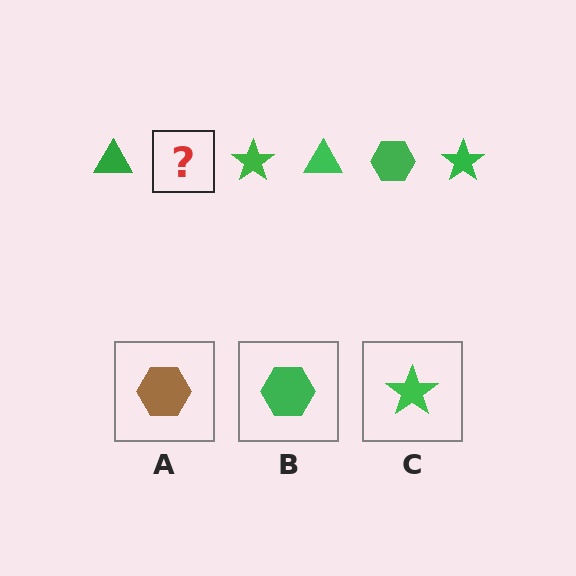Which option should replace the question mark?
Option B.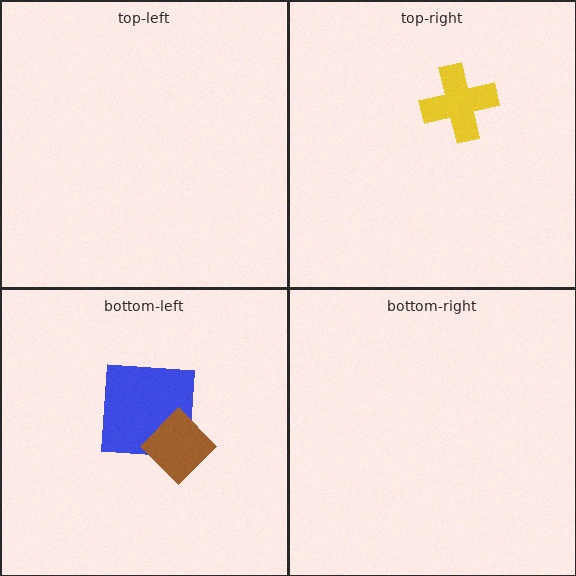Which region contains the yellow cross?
The top-right region.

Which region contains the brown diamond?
The bottom-left region.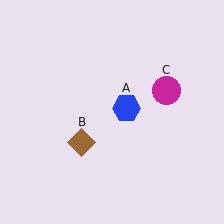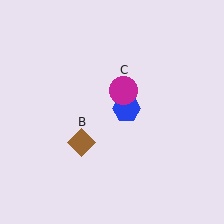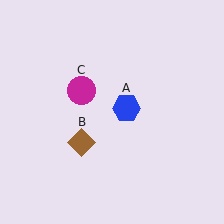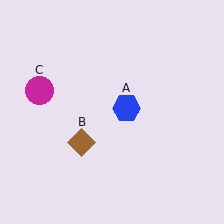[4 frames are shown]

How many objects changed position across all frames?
1 object changed position: magenta circle (object C).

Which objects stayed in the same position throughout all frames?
Blue hexagon (object A) and brown diamond (object B) remained stationary.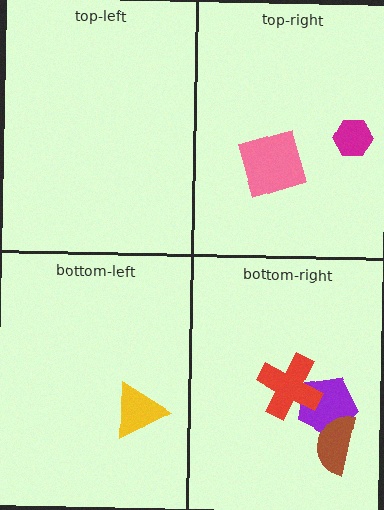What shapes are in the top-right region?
The pink square, the magenta hexagon.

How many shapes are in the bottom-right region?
3.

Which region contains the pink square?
The top-right region.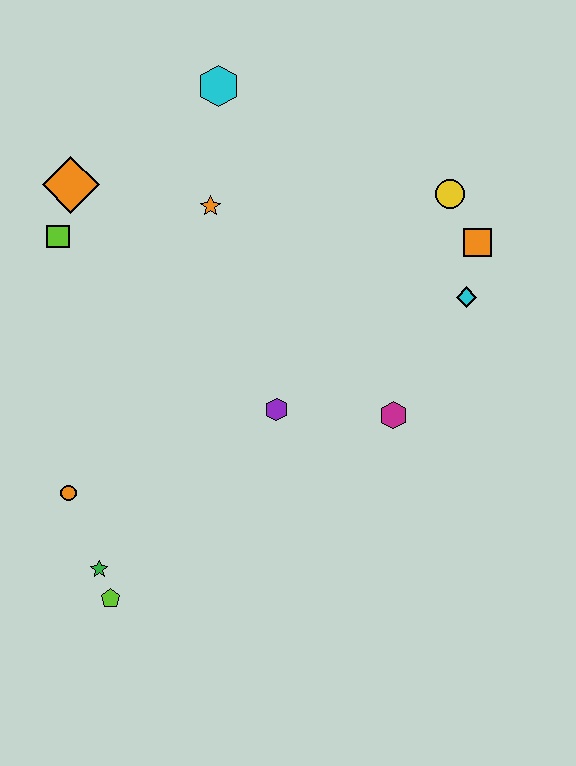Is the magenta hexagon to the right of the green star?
Yes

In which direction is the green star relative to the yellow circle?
The green star is below the yellow circle.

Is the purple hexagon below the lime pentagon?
No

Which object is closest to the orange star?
The cyan hexagon is closest to the orange star.